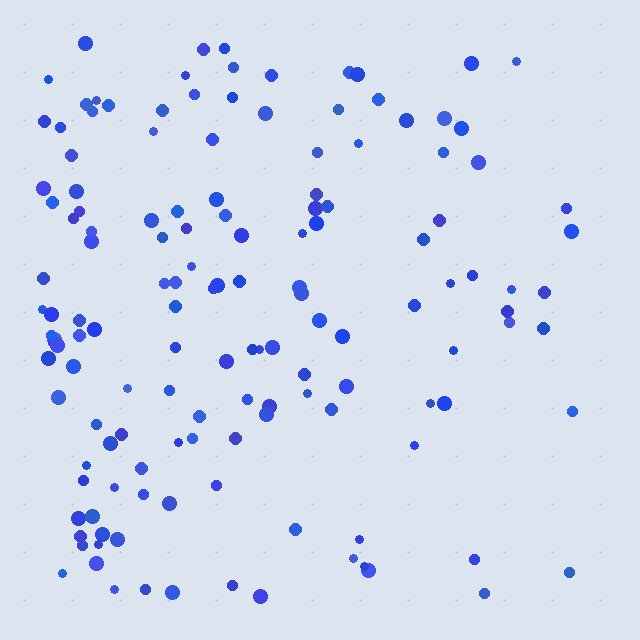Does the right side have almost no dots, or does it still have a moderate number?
Still a moderate number, just noticeably fewer than the left.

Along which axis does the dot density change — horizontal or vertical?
Horizontal.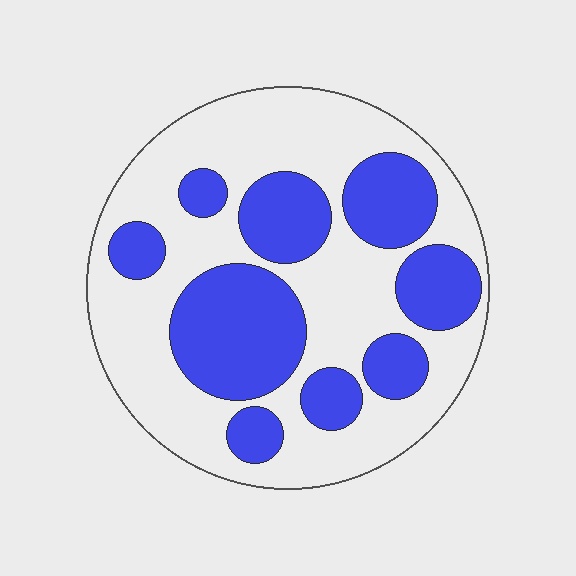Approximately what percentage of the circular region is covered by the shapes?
Approximately 40%.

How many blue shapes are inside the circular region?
9.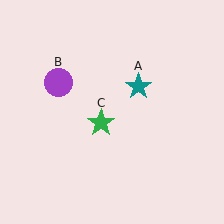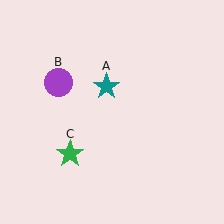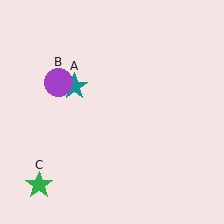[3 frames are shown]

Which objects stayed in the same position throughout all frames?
Purple circle (object B) remained stationary.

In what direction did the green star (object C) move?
The green star (object C) moved down and to the left.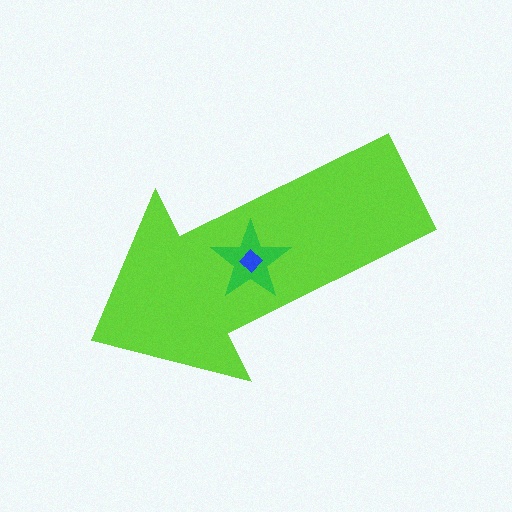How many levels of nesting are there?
3.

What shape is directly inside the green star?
The blue diamond.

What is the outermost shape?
The lime arrow.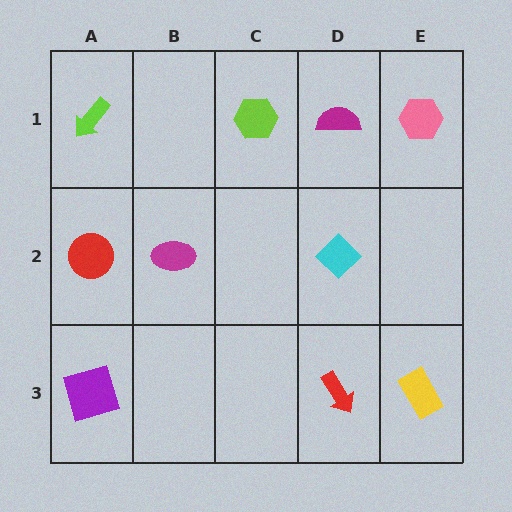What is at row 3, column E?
A yellow rectangle.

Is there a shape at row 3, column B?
No, that cell is empty.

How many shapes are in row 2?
3 shapes.